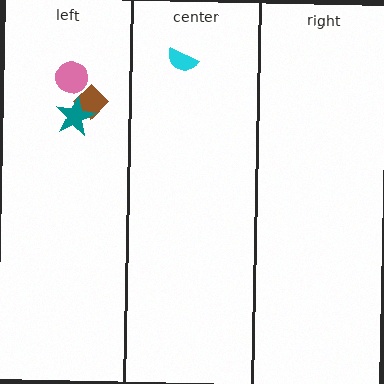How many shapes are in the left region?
3.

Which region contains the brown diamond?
The left region.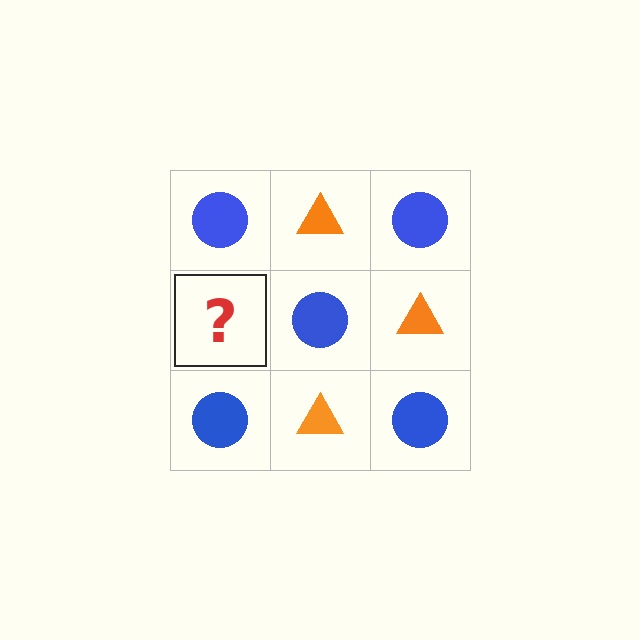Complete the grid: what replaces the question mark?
The question mark should be replaced with an orange triangle.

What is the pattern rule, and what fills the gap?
The rule is that it alternates blue circle and orange triangle in a checkerboard pattern. The gap should be filled with an orange triangle.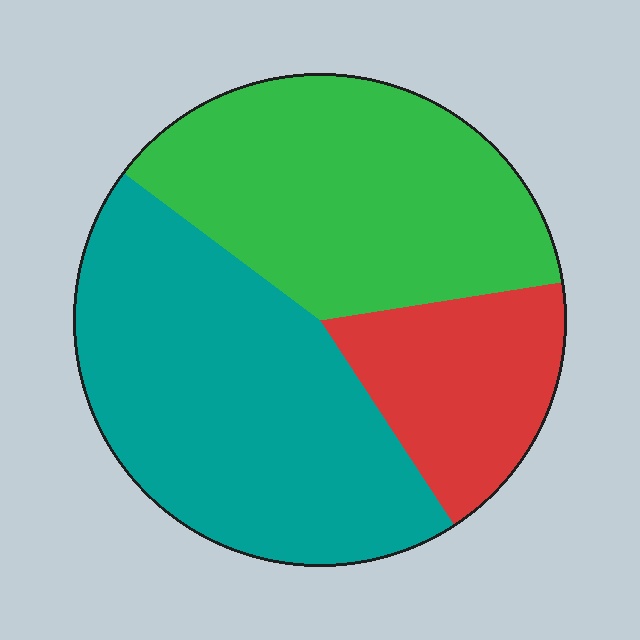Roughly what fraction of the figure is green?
Green takes up about three eighths (3/8) of the figure.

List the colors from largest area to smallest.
From largest to smallest: teal, green, red.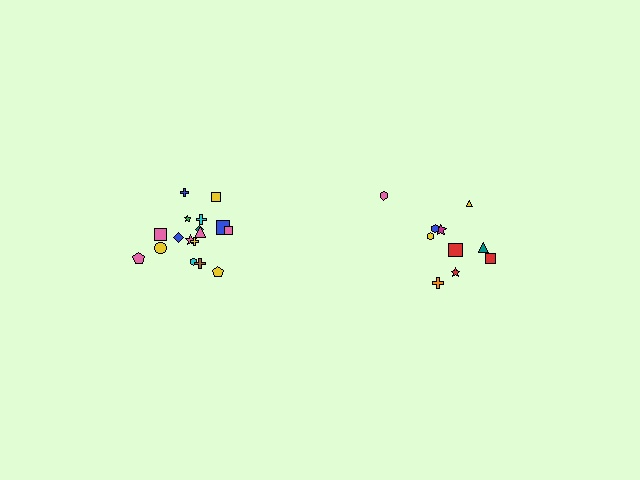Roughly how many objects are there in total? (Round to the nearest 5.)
Roughly 30 objects in total.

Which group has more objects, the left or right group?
The left group.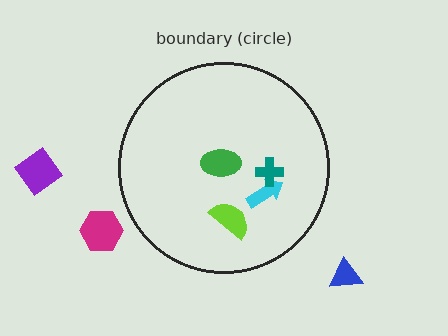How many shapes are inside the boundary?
4 inside, 3 outside.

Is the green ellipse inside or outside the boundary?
Inside.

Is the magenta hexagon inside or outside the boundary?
Outside.